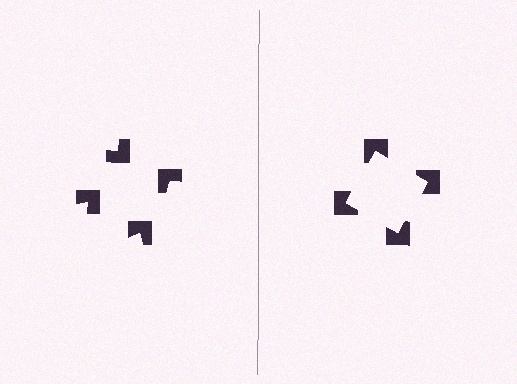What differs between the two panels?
The notched squares are positioned identically on both sides; only the wedge orientations differ. On the right they align to a square; on the left they are misaligned.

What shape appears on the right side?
An illusory square.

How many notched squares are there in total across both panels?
8 — 4 on each side.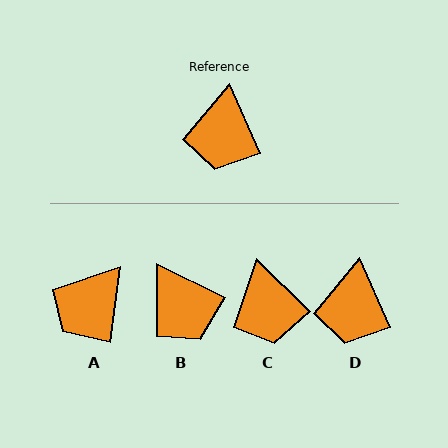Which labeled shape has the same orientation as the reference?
D.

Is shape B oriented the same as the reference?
No, it is off by about 40 degrees.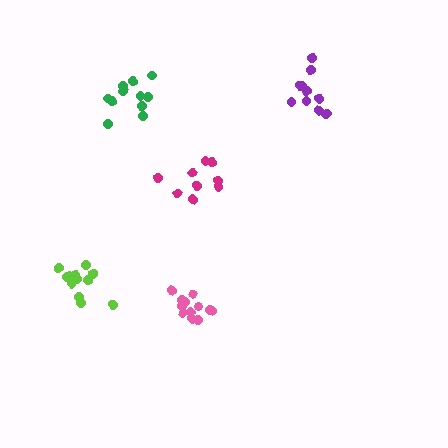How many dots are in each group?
Group 1: 9 dots, Group 2: 12 dots, Group 3: 10 dots, Group 4: 11 dots, Group 5: 12 dots (54 total).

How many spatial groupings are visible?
There are 5 spatial groupings.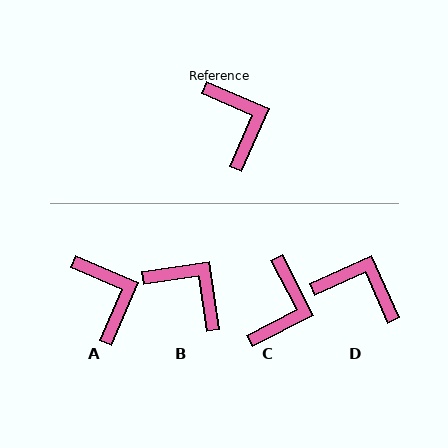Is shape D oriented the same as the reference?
No, it is off by about 47 degrees.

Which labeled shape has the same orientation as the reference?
A.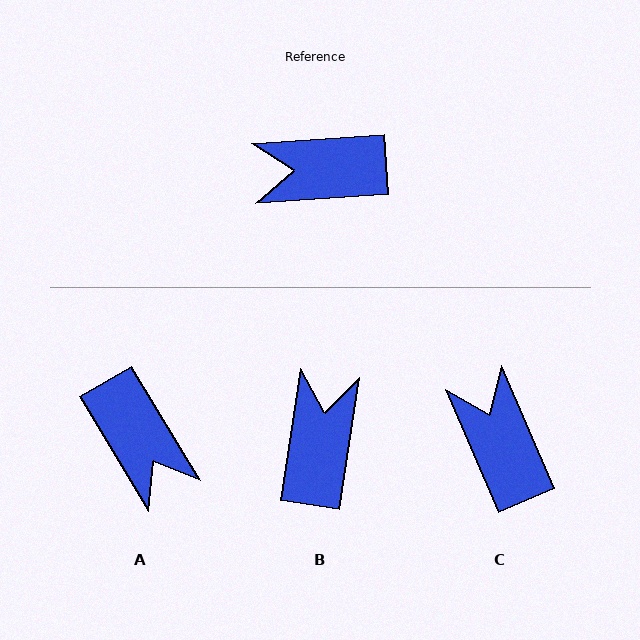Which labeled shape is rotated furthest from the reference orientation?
A, about 117 degrees away.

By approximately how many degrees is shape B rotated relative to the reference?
Approximately 103 degrees clockwise.